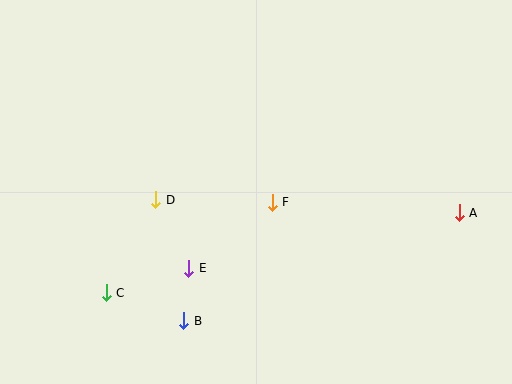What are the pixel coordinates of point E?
Point E is at (189, 268).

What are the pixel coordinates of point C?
Point C is at (106, 293).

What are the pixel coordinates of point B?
Point B is at (184, 321).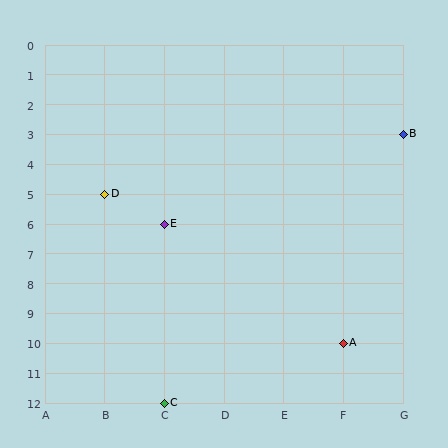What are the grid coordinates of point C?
Point C is at grid coordinates (C, 12).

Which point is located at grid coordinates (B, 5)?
Point D is at (B, 5).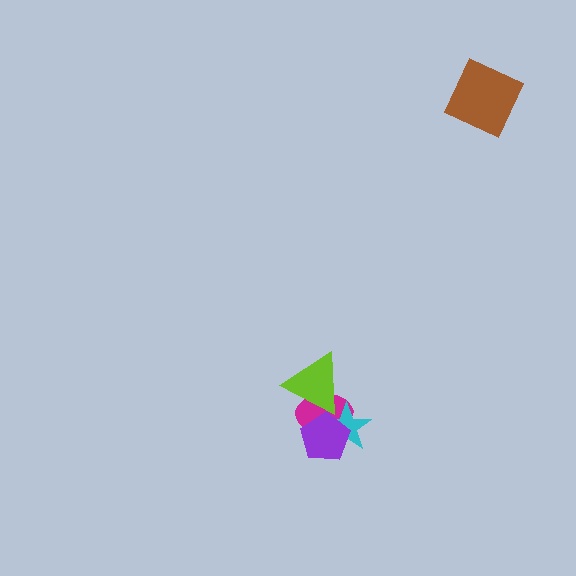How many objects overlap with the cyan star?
3 objects overlap with the cyan star.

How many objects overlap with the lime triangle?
3 objects overlap with the lime triangle.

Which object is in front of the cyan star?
The purple pentagon is in front of the cyan star.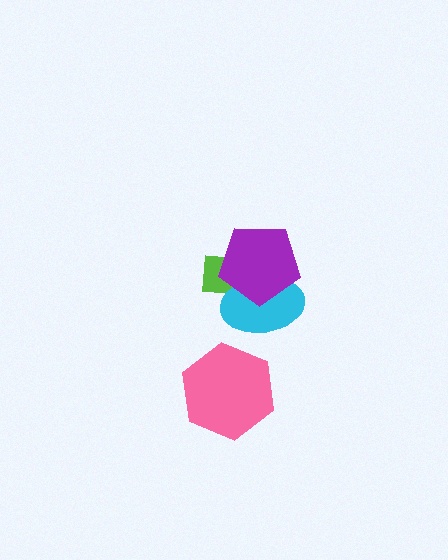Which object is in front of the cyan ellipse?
The purple pentagon is in front of the cyan ellipse.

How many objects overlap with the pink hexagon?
0 objects overlap with the pink hexagon.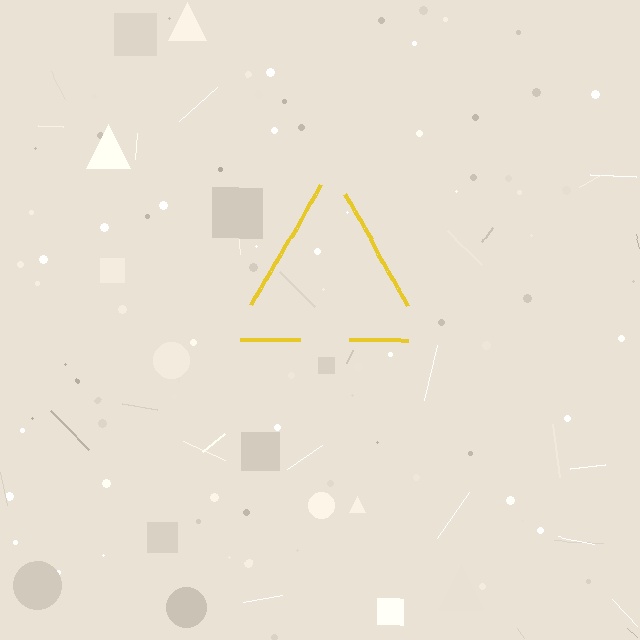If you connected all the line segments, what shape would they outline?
They would outline a triangle.